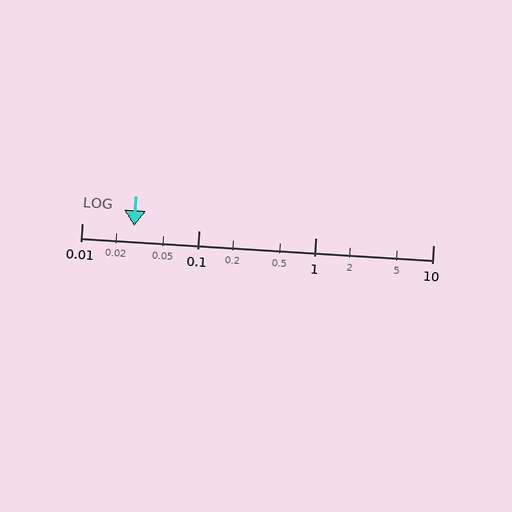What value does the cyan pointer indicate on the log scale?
The pointer indicates approximately 0.028.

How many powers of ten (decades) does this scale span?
The scale spans 3 decades, from 0.01 to 10.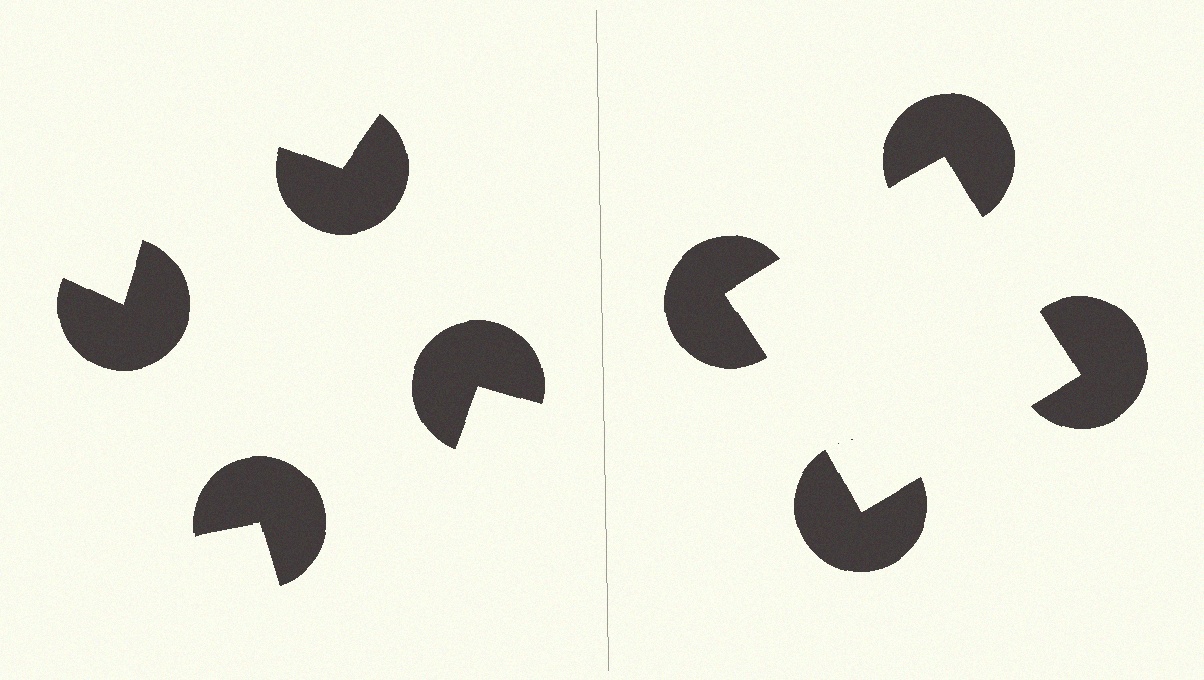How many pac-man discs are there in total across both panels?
8 — 4 on each side.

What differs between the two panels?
The pac-man discs are positioned identically on both sides; only the wedge orientations differ. On the right they align to a square; on the left they are misaligned.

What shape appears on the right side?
An illusory square.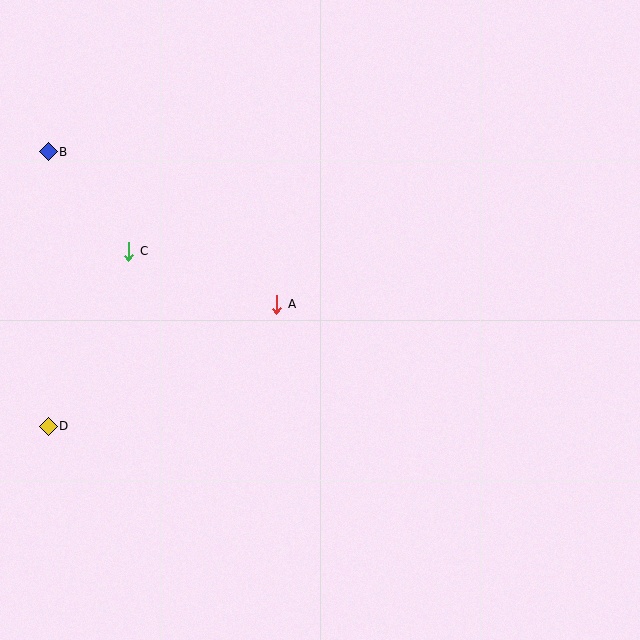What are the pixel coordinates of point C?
Point C is at (129, 251).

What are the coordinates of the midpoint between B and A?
The midpoint between B and A is at (163, 228).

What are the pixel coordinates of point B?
Point B is at (48, 152).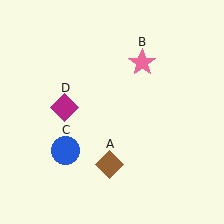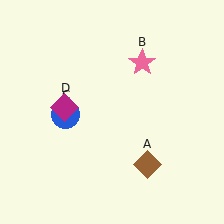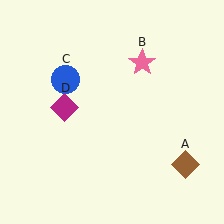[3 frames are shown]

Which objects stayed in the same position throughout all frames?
Pink star (object B) and magenta diamond (object D) remained stationary.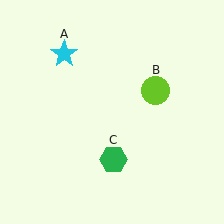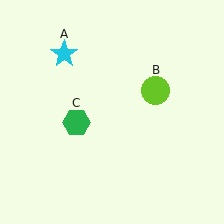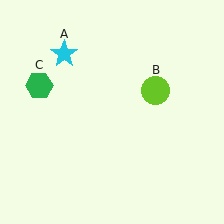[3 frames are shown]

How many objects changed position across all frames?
1 object changed position: green hexagon (object C).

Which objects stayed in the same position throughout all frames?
Cyan star (object A) and lime circle (object B) remained stationary.